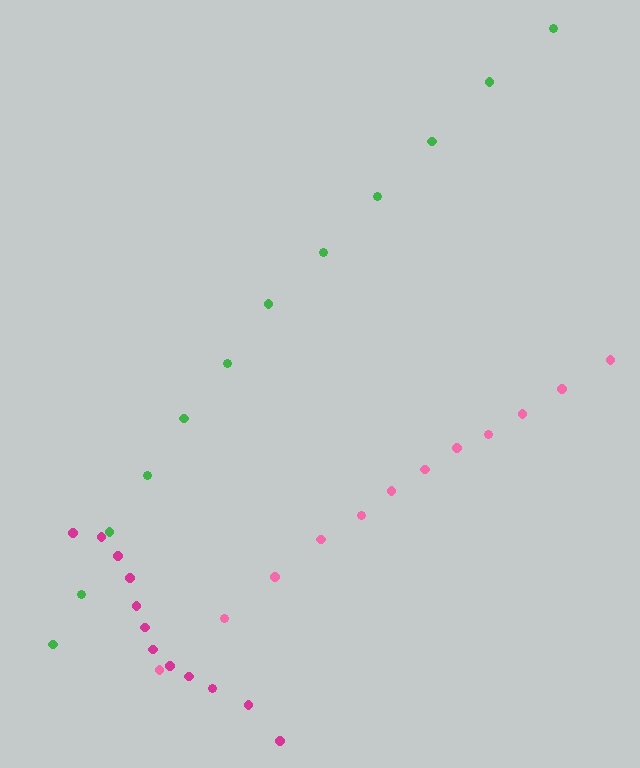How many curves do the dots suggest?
There are 3 distinct paths.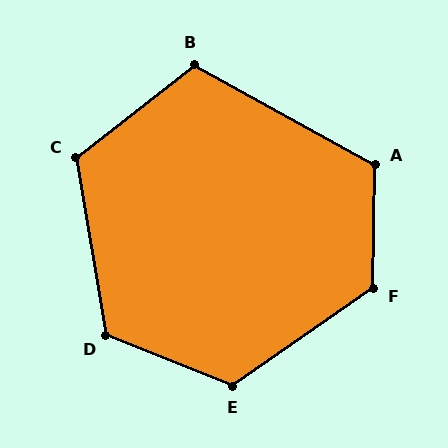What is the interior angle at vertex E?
Approximately 123 degrees (obtuse).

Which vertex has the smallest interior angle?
B, at approximately 113 degrees.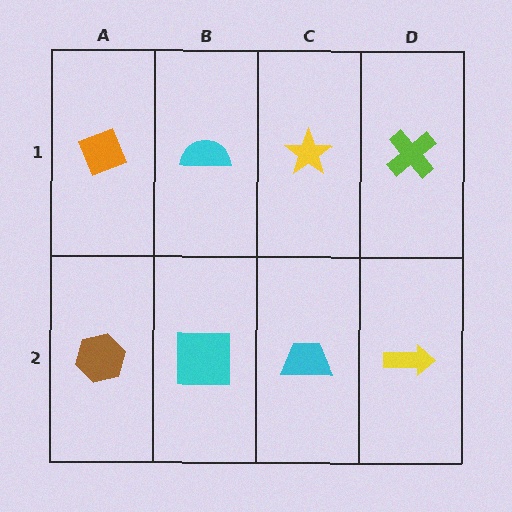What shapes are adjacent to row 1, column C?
A cyan trapezoid (row 2, column C), a cyan semicircle (row 1, column B), a lime cross (row 1, column D).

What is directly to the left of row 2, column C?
A cyan square.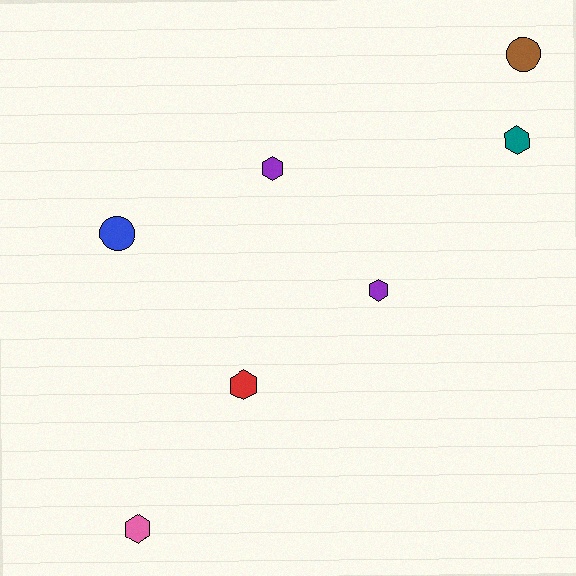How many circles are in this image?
There are 2 circles.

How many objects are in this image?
There are 7 objects.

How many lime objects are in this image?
There are no lime objects.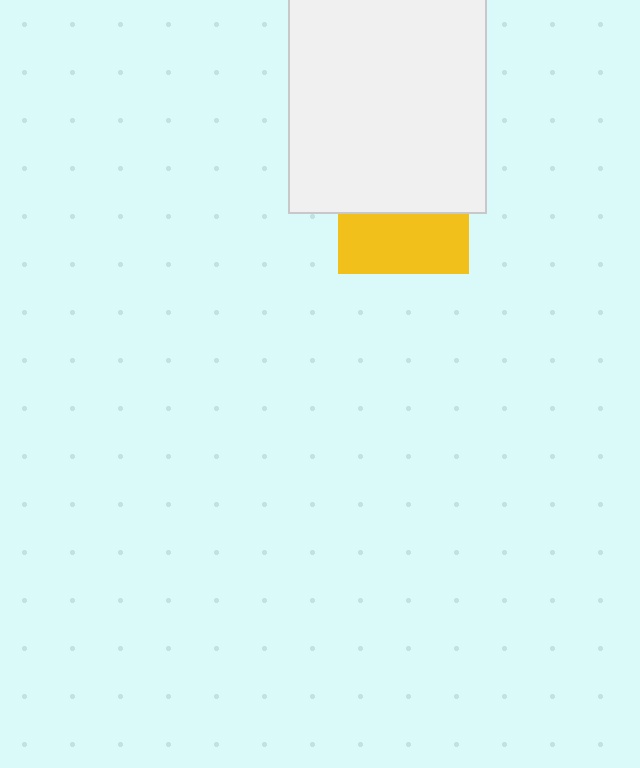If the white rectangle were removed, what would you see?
You would see the complete yellow square.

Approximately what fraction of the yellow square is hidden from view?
Roughly 54% of the yellow square is hidden behind the white rectangle.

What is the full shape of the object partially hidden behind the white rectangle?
The partially hidden object is a yellow square.